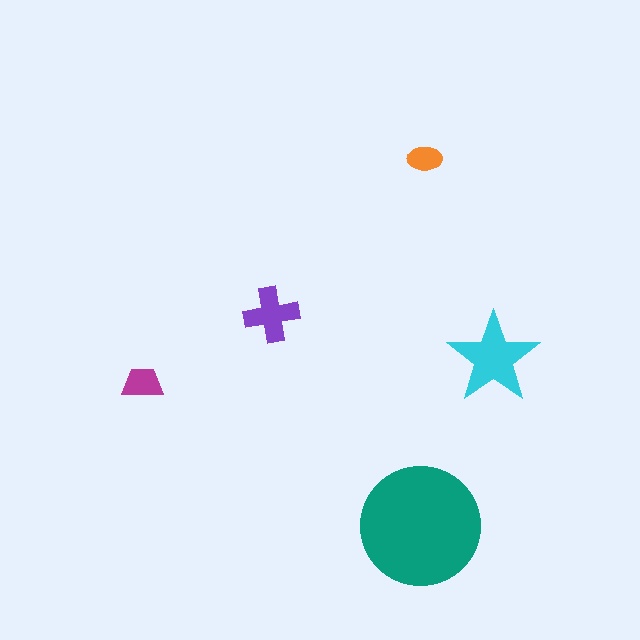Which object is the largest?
The teal circle.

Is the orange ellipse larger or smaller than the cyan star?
Smaller.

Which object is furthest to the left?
The magenta trapezoid is leftmost.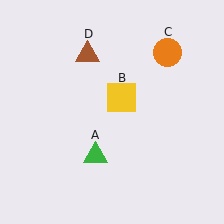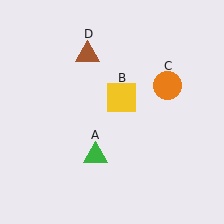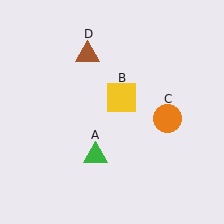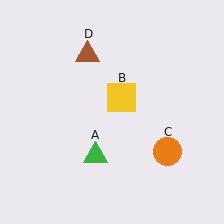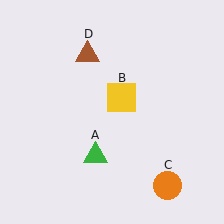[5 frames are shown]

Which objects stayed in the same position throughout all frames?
Green triangle (object A) and yellow square (object B) and brown triangle (object D) remained stationary.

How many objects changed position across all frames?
1 object changed position: orange circle (object C).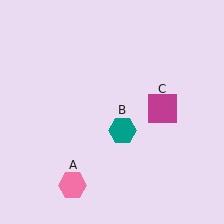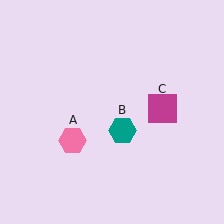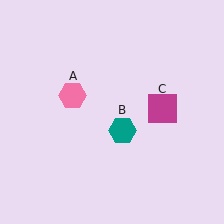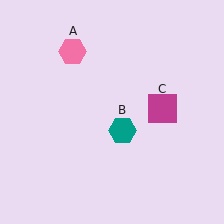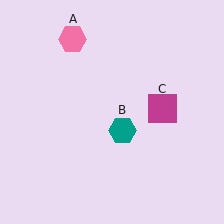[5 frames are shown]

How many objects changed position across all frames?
1 object changed position: pink hexagon (object A).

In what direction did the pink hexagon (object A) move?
The pink hexagon (object A) moved up.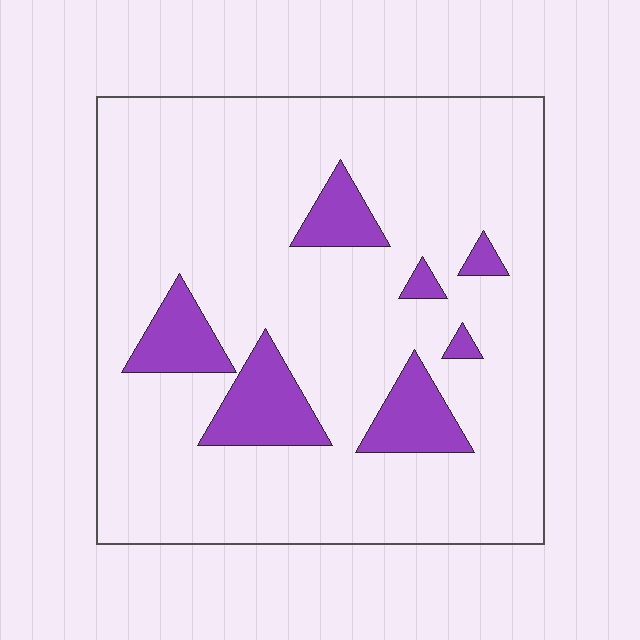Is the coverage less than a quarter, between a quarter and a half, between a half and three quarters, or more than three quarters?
Less than a quarter.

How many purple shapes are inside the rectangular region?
7.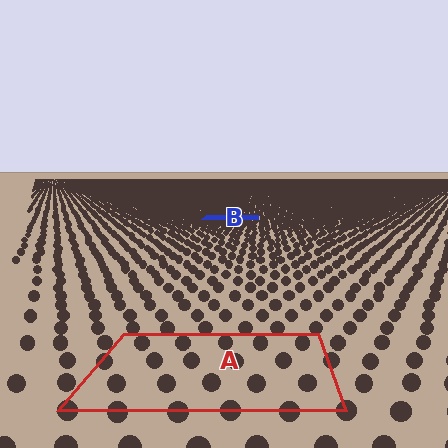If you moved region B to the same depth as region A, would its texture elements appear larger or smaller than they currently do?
They would appear larger. At a closer depth, the same texture elements are projected at a bigger on-screen size.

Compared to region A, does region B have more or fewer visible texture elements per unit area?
Region B has more texture elements per unit area — they are packed more densely because it is farther away.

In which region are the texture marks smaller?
The texture marks are smaller in region B, because it is farther away.